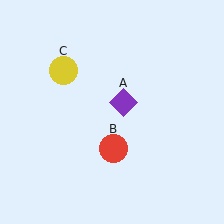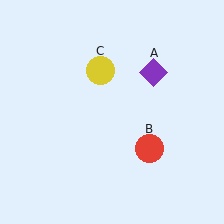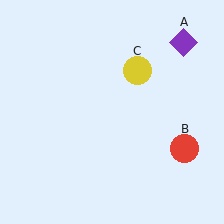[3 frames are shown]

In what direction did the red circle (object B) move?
The red circle (object B) moved right.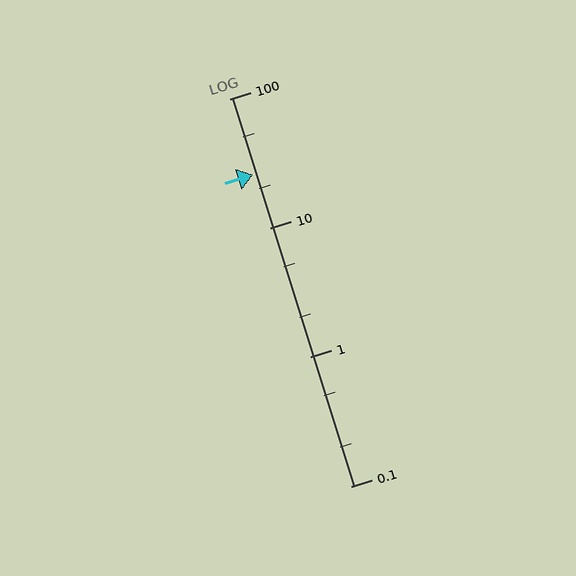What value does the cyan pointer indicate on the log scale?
The pointer indicates approximately 26.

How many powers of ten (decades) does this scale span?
The scale spans 3 decades, from 0.1 to 100.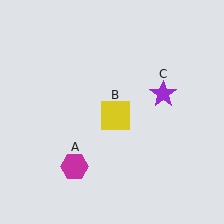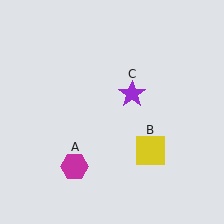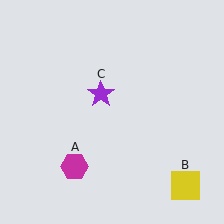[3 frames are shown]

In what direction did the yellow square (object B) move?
The yellow square (object B) moved down and to the right.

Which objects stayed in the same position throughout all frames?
Magenta hexagon (object A) remained stationary.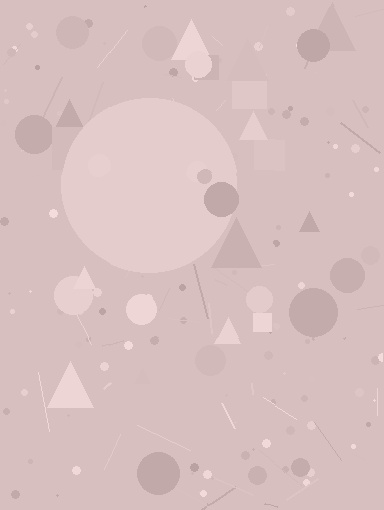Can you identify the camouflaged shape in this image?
The camouflaged shape is a circle.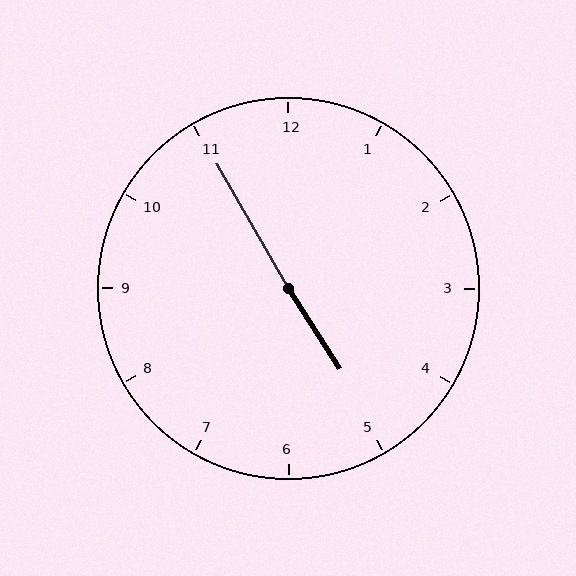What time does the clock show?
4:55.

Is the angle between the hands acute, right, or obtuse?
It is obtuse.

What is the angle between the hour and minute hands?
Approximately 178 degrees.